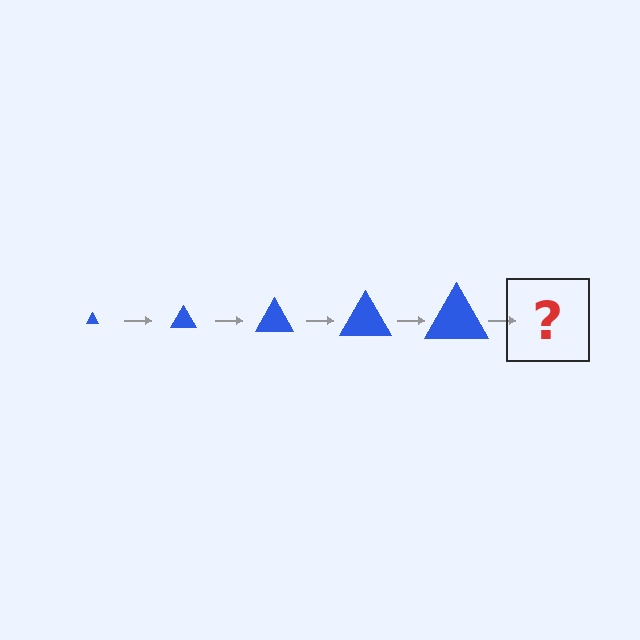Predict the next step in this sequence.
The next step is a blue triangle, larger than the previous one.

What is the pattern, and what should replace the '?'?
The pattern is that the triangle gets progressively larger each step. The '?' should be a blue triangle, larger than the previous one.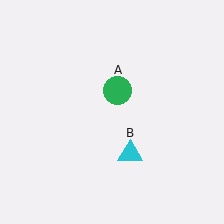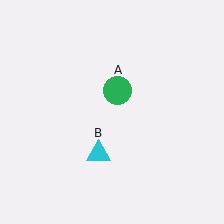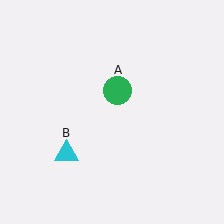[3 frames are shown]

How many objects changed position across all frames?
1 object changed position: cyan triangle (object B).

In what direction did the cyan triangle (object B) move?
The cyan triangle (object B) moved left.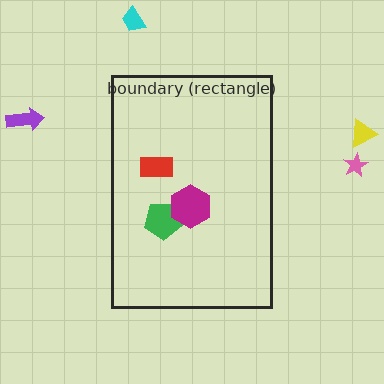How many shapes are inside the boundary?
3 inside, 4 outside.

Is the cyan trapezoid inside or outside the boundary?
Outside.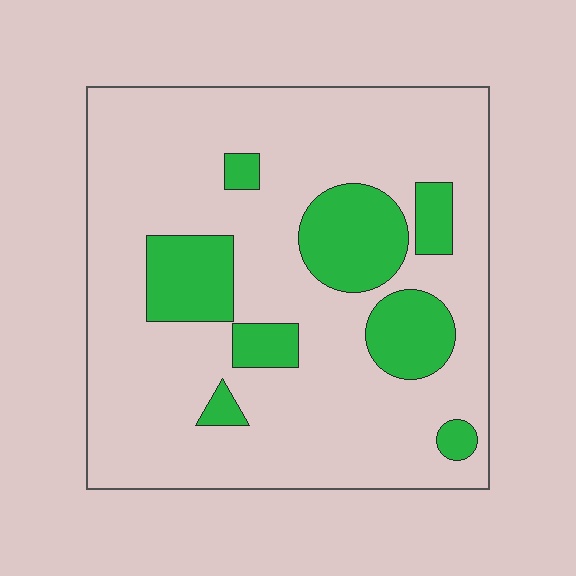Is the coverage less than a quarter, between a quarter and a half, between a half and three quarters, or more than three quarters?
Less than a quarter.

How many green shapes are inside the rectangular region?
8.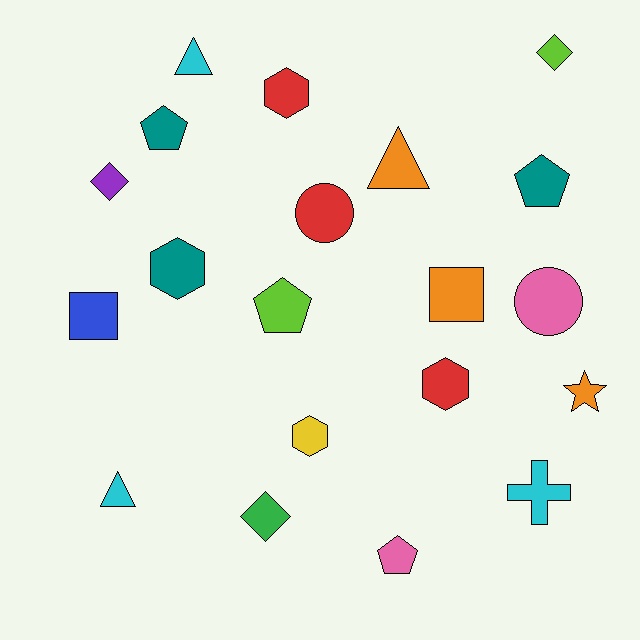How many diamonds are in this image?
There are 3 diamonds.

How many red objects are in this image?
There are 3 red objects.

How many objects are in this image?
There are 20 objects.